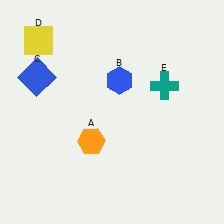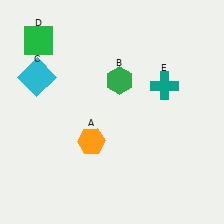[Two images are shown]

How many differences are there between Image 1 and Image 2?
There are 3 differences between the two images.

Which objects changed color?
B changed from blue to green. C changed from blue to cyan. D changed from yellow to green.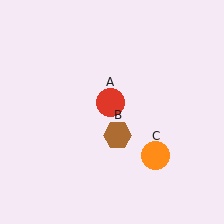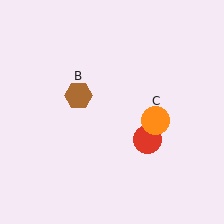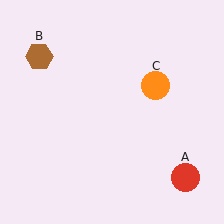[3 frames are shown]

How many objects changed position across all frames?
3 objects changed position: red circle (object A), brown hexagon (object B), orange circle (object C).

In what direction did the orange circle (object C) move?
The orange circle (object C) moved up.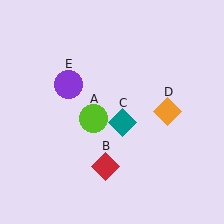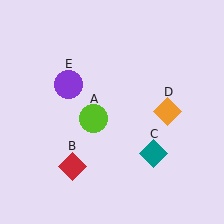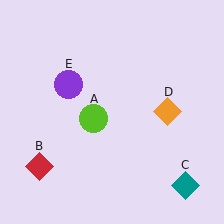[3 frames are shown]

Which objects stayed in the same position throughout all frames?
Lime circle (object A) and orange diamond (object D) and purple circle (object E) remained stationary.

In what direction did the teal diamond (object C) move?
The teal diamond (object C) moved down and to the right.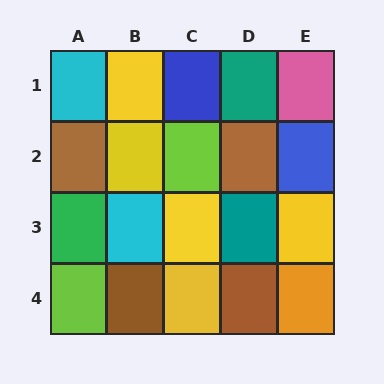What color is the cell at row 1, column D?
Teal.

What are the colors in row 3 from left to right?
Green, cyan, yellow, teal, yellow.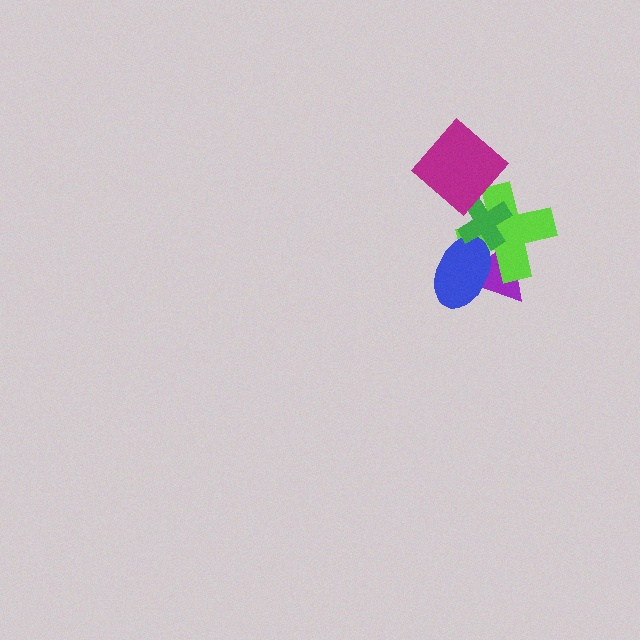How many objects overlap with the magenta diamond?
2 objects overlap with the magenta diamond.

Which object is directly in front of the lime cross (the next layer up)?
The blue ellipse is directly in front of the lime cross.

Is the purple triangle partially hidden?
Yes, it is partially covered by another shape.